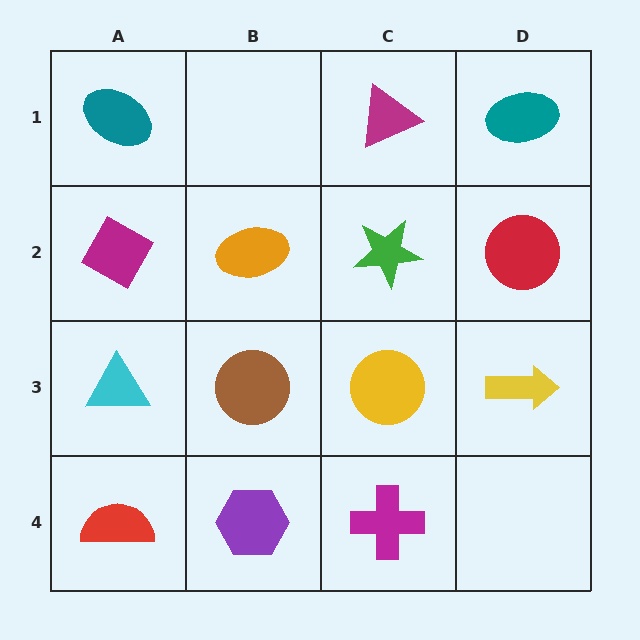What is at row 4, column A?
A red semicircle.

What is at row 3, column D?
A yellow arrow.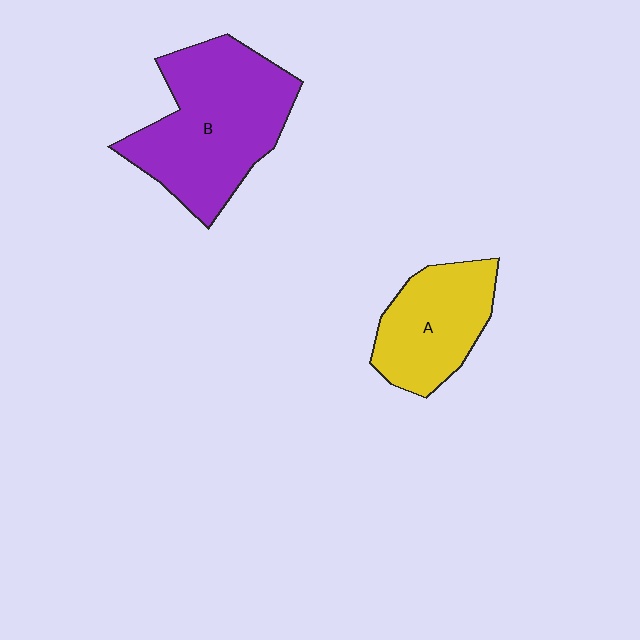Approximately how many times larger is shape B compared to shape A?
Approximately 1.6 times.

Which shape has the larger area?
Shape B (purple).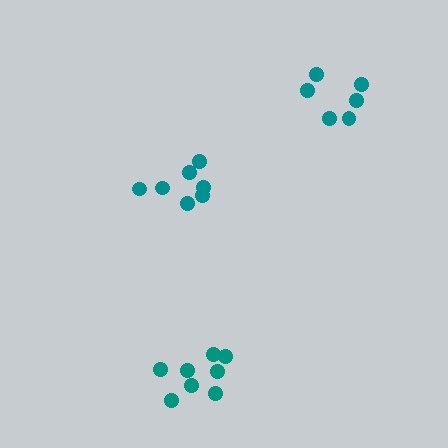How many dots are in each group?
Group 1: 7 dots, Group 2: 9 dots, Group 3: 6 dots (22 total).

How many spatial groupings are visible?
There are 3 spatial groupings.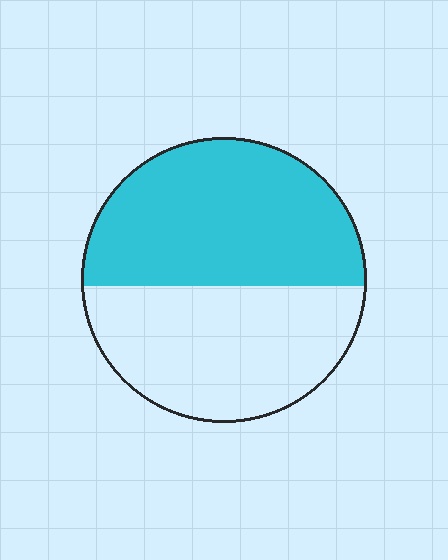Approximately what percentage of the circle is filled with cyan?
Approximately 55%.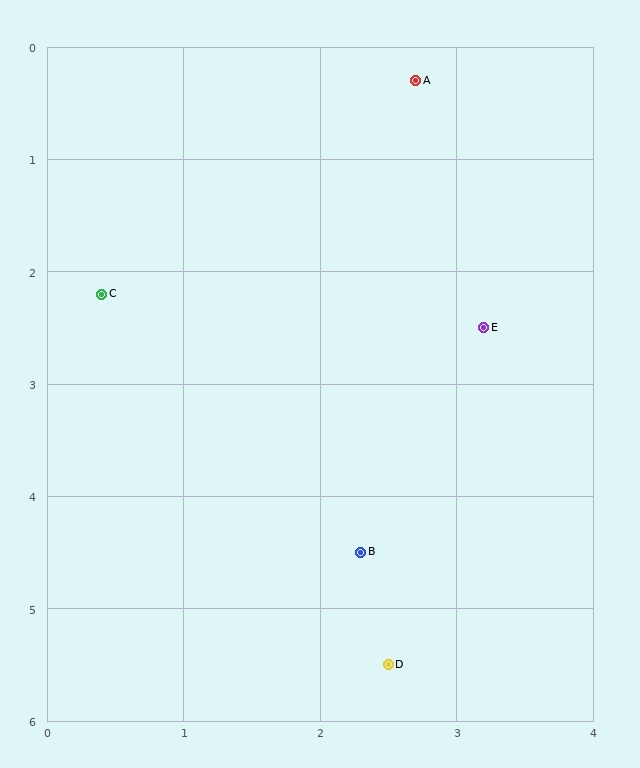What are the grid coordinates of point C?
Point C is at approximately (0.4, 2.2).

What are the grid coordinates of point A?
Point A is at approximately (2.7, 0.3).